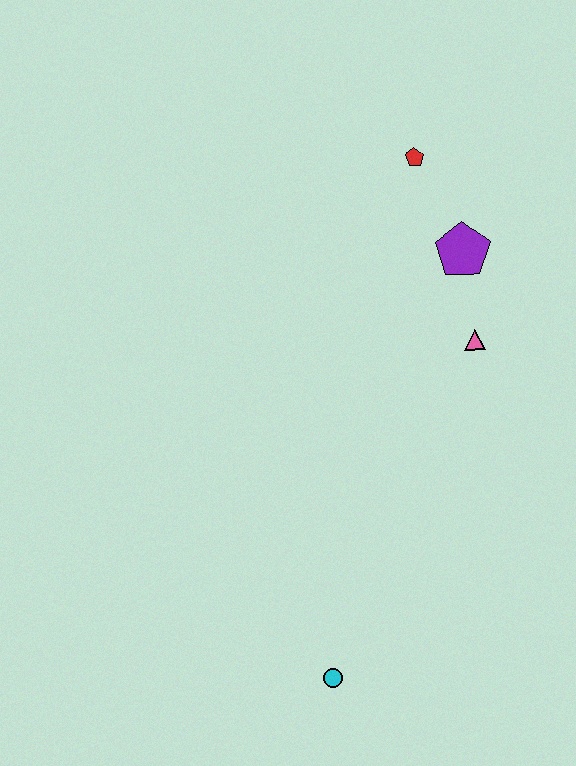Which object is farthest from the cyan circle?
The red pentagon is farthest from the cyan circle.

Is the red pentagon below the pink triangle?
No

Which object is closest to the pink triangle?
The purple pentagon is closest to the pink triangle.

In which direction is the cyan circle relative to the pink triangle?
The cyan circle is below the pink triangle.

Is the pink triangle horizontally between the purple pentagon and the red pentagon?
No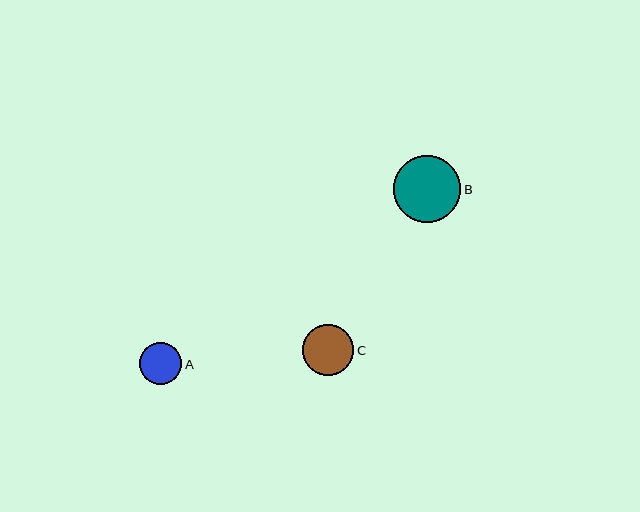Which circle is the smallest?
Circle A is the smallest with a size of approximately 43 pixels.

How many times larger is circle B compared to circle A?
Circle B is approximately 1.6 times the size of circle A.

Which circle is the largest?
Circle B is the largest with a size of approximately 67 pixels.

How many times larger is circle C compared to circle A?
Circle C is approximately 1.2 times the size of circle A.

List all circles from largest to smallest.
From largest to smallest: B, C, A.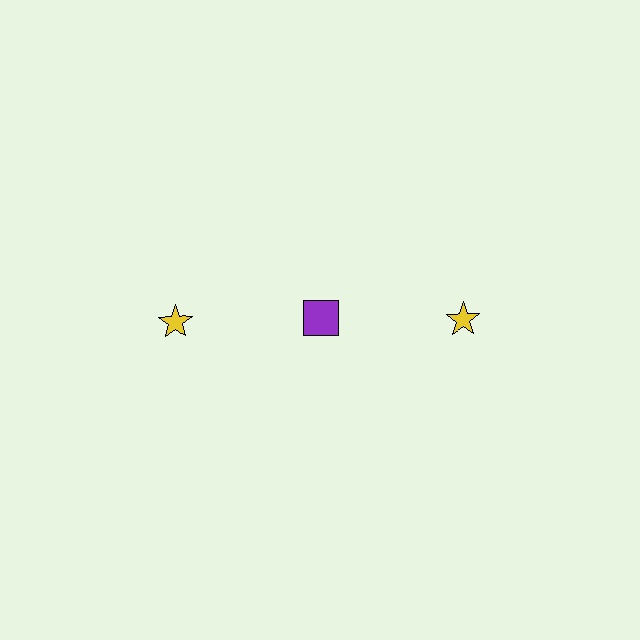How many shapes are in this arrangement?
There are 3 shapes arranged in a grid pattern.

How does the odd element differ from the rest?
It differs in both color (purple instead of yellow) and shape (square instead of star).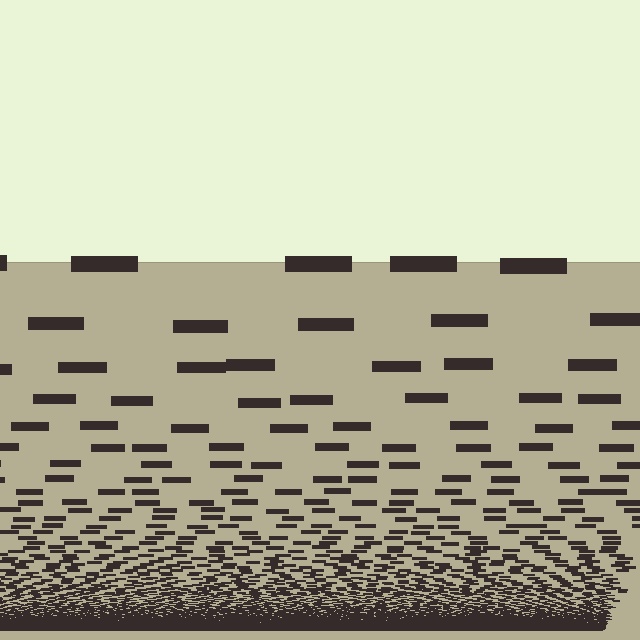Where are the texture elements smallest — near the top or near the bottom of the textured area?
Near the bottom.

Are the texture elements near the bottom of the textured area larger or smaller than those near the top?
Smaller. The gradient is inverted — elements near the bottom are smaller and denser.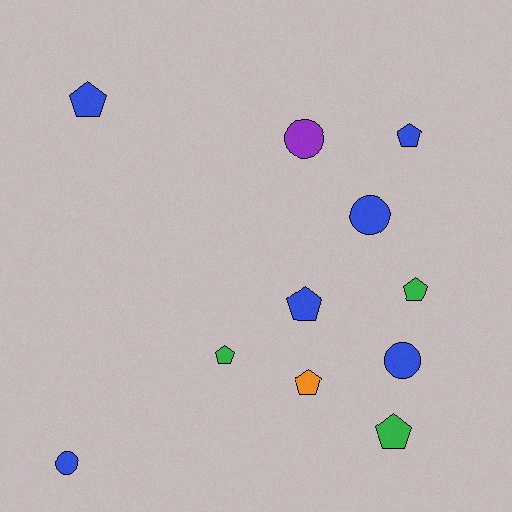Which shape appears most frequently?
Pentagon, with 7 objects.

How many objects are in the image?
There are 11 objects.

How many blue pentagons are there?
There are 3 blue pentagons.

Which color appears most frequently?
Blue, with 6 objects.